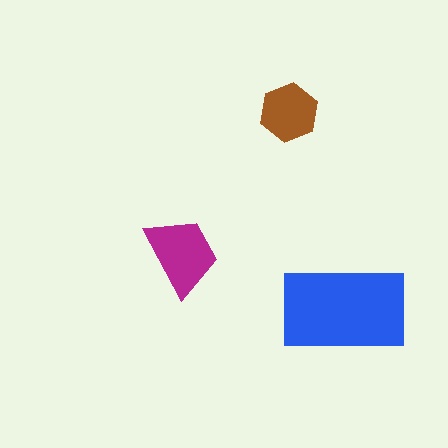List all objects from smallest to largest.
The brown hexagon, the magenta trapezoid, the blue rectangle.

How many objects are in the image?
There are 3 objects in the image.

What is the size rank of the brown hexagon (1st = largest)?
3rd.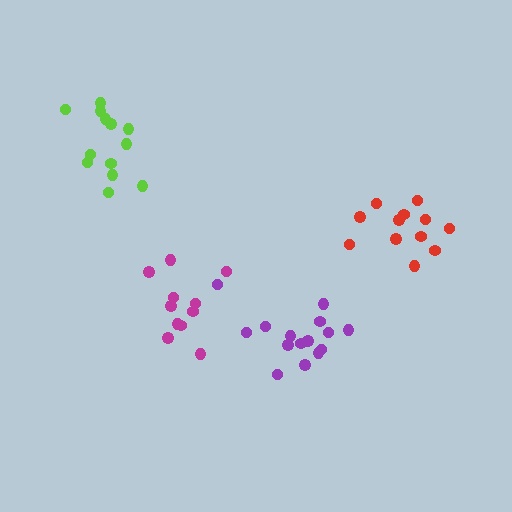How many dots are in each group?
Group 1: 11 dots, Group 2: 13 dots, Group 3: 15 dots, Group 4: 12 dots (51 total).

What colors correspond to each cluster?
The clusters are colored: magenta, lime, purple, red.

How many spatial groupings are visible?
There are 4 spatial groupings.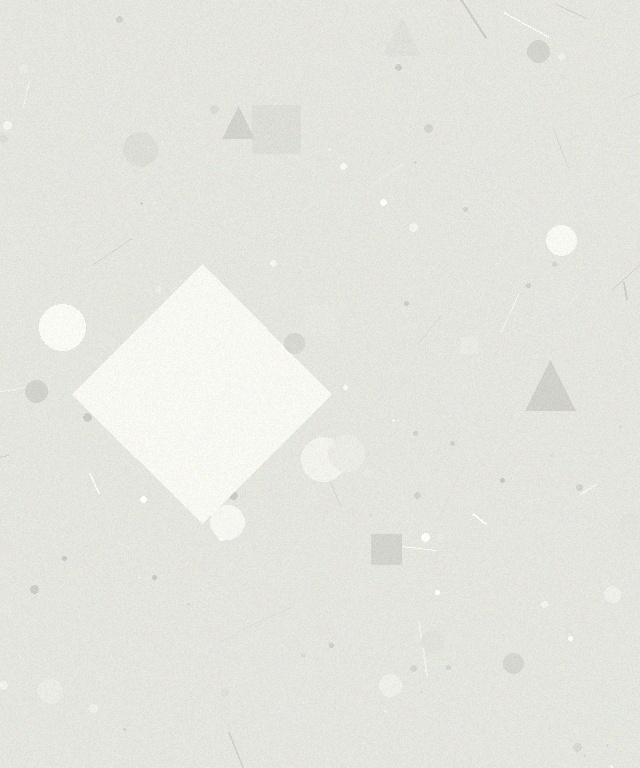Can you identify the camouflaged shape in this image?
The camouflaged shape is a diamond.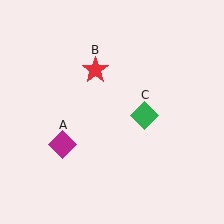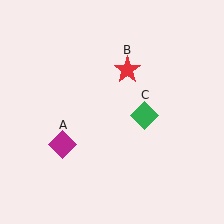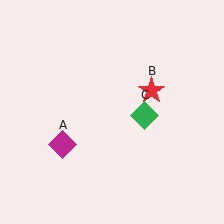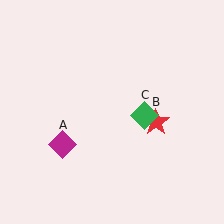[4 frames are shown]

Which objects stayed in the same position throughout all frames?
Magenta diamond (object A) and green diamond (object C) remained stationary.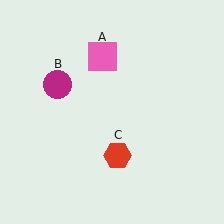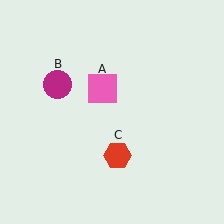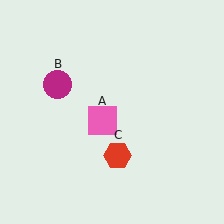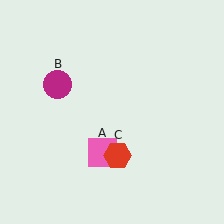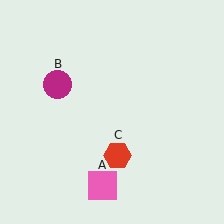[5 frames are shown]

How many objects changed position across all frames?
1 object changed position: pink square (object A).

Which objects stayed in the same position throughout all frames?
Magenta circle (object B) and red hexagon (object C) remained stationary.